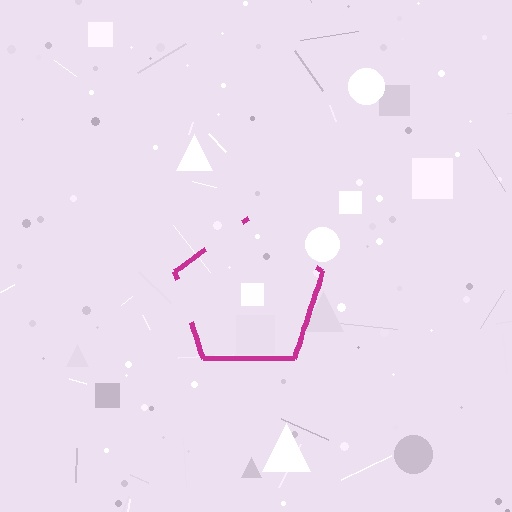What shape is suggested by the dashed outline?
The dashed outline suggests a pentagon.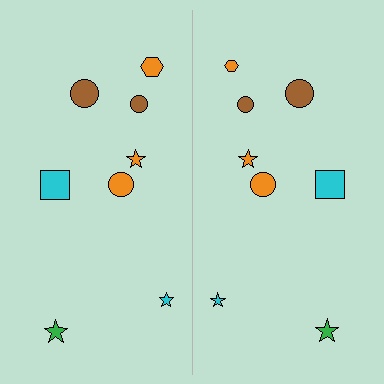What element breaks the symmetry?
The orange hexagon on the right side has a different size than its mirror counterpart.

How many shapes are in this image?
There are 16 shapes in this image.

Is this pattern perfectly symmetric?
No, the pattern is not perfectly symmetric. The orange hexagon on the right side has a different size than its mirror counterpart.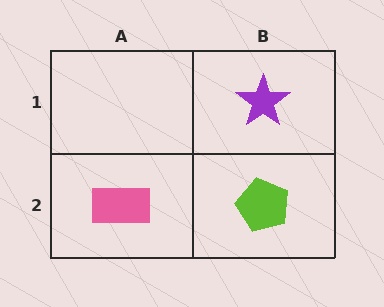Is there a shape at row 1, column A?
No, that cell is empty.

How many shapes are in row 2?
2 shapes.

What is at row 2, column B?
A lime pentagon.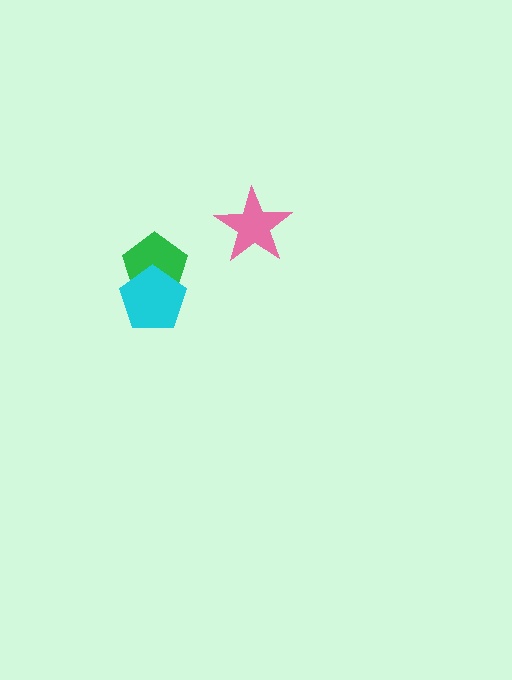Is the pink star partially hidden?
No, no other shape covers it.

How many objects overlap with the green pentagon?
1 object overlaps with the green pentagon.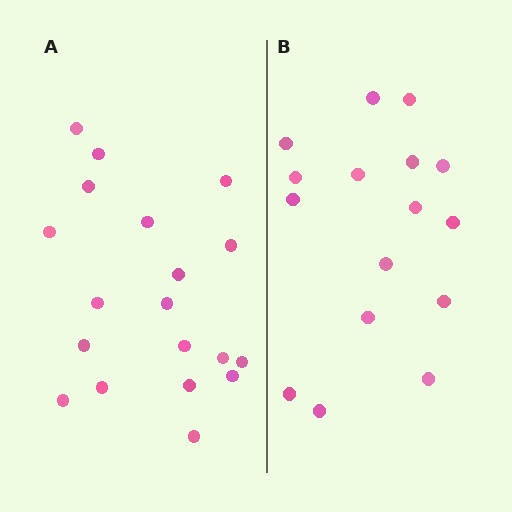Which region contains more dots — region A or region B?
Region A (the left region) has more dots.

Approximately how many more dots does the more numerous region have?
Region A has just a few more — roughly 2 or 3 more dots than region B.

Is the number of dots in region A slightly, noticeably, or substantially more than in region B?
Region A has only slightly more — the two regions are fairly close. The ratio is roughly 1.2 to 1.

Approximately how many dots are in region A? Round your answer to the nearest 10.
About 20 dots. (The exact count is 19, which rounds to 20.)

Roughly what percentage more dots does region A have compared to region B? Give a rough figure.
About 20% more.